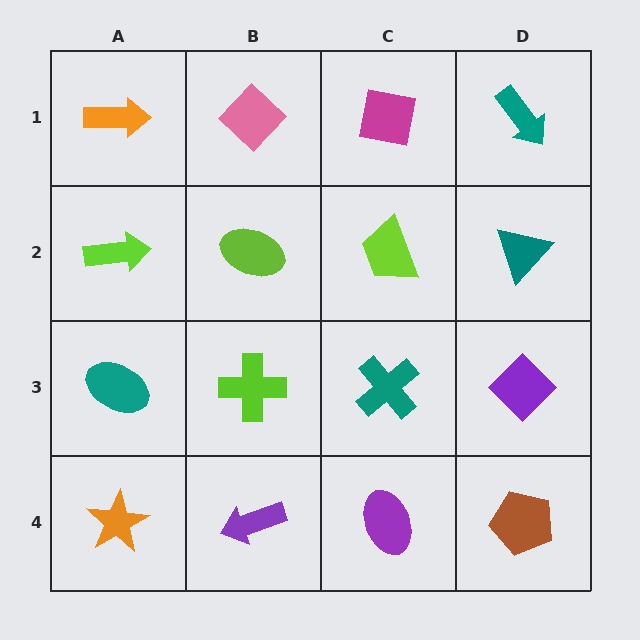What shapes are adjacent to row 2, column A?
An orange arrow (row 1, column A), a teal ellipse (row 3, column A), a lime ellipse (row 2, column B).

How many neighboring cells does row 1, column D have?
2.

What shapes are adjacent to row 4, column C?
A teal cross (row 3, column C), a purple arrow (row 4, column B), a brown pentagon (row 4, column D).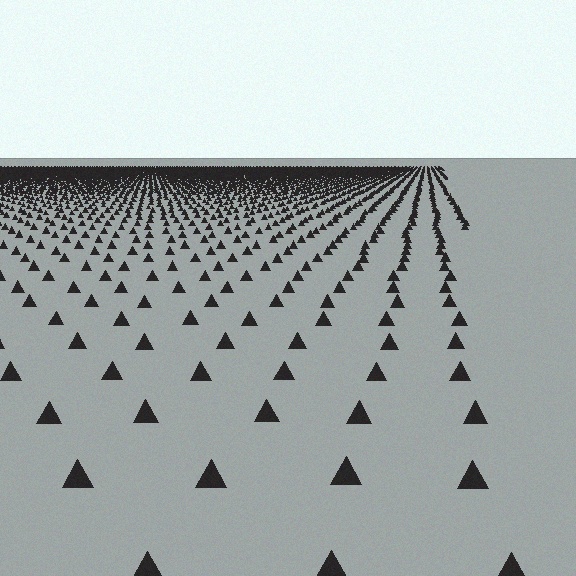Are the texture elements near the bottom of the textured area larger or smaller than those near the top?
Larger. Near the bottom, elements are closer to the viewer and appear at a bigger on-screen size.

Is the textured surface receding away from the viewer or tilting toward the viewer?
The surface is receding away from the viewer. Texture elements get smaller and denser toward the top.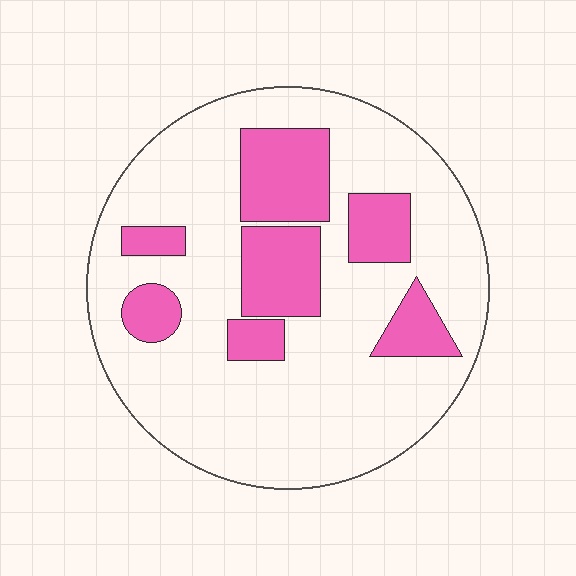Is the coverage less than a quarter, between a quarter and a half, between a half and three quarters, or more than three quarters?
Less than a quarter.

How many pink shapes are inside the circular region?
7.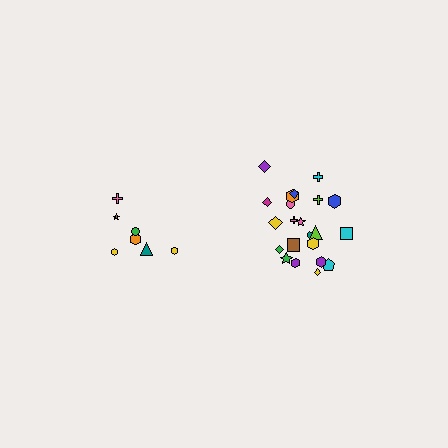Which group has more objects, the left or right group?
The right group.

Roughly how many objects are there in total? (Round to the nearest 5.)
Roughly 30 objects in total.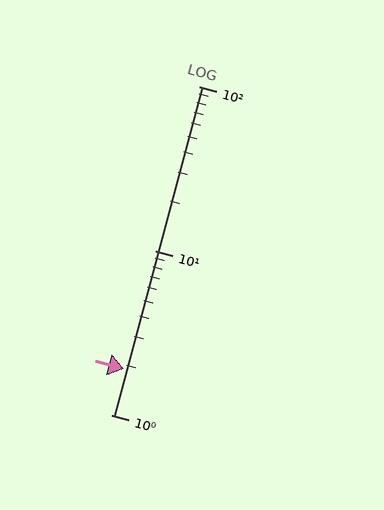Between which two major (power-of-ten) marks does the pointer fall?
The pointer is between 1 and 10.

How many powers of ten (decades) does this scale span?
The scale spans 2 decades, from 1 to 100.